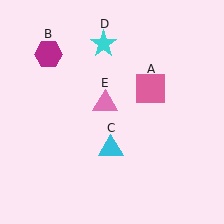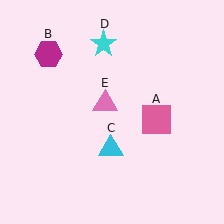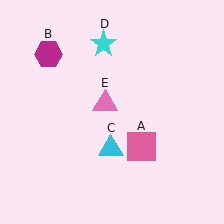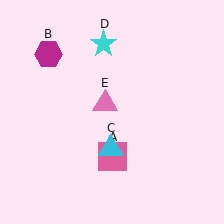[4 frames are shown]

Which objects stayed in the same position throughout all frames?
Magenta hexagon (object B) and cyan triangle (object C) and cyan star (object D) and pink triangle (object E) remained stationary.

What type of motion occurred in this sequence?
The pink square (object A) rotated clockwise around the center of the scene.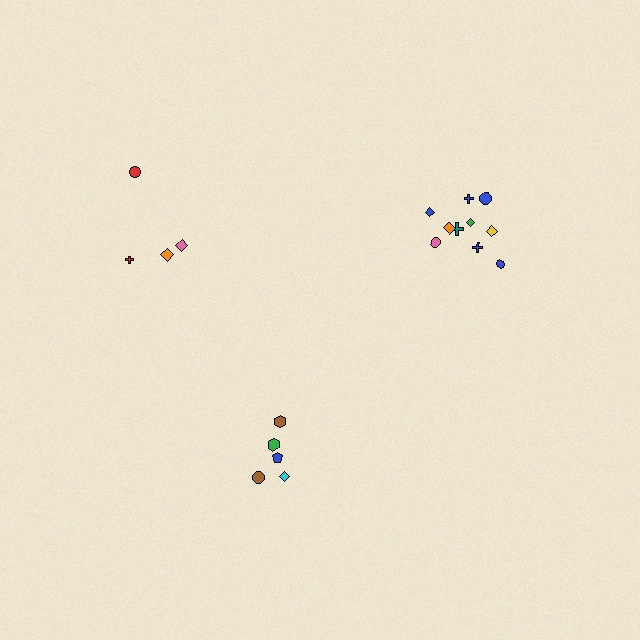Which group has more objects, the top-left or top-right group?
The top-right group.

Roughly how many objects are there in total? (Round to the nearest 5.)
Roughly 20 objects in total.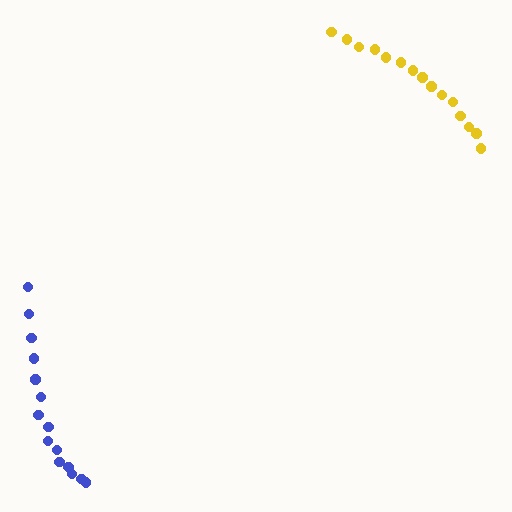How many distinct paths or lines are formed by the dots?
There are 2 distinct paths.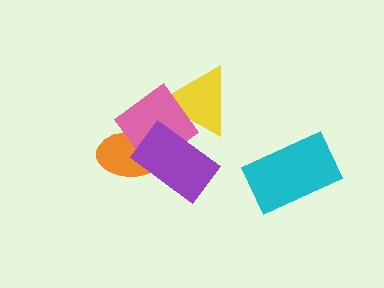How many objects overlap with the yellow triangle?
2 objects overlap with the yellow triangle.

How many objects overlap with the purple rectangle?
3 objects overlap with the purple rectangle.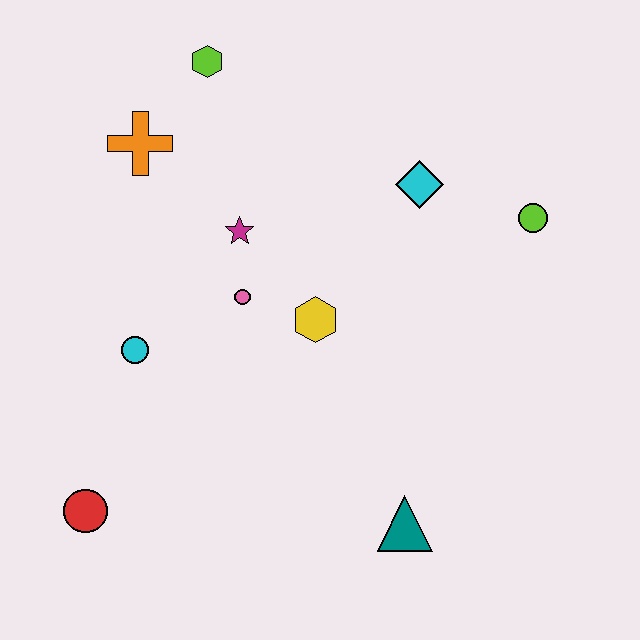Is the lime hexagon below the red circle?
No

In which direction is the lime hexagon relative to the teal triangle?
The lime hexagon is above the teal triangle.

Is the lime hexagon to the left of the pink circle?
Yes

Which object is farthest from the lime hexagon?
The teal triangle is farthest from the lime hexagon.